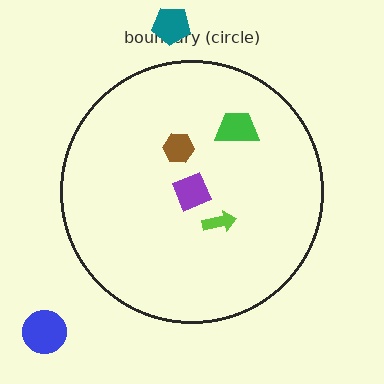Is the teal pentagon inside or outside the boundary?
Outside.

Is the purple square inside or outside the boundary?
Inside.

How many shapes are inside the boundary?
4 inside, 2 outside.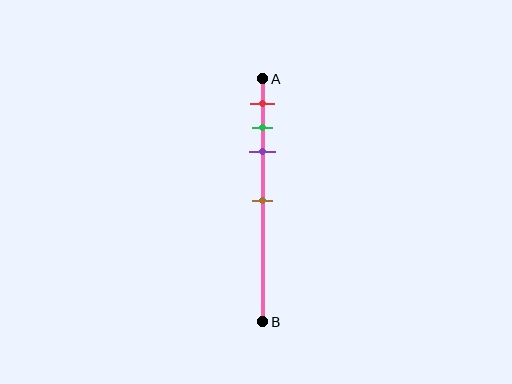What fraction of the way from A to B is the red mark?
The red mark is approximately 10% (0.1) of the way from A to B.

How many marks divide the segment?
There are 4 marks dividing the segment.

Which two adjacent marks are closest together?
The green and purple marks are the closest adjacent pair.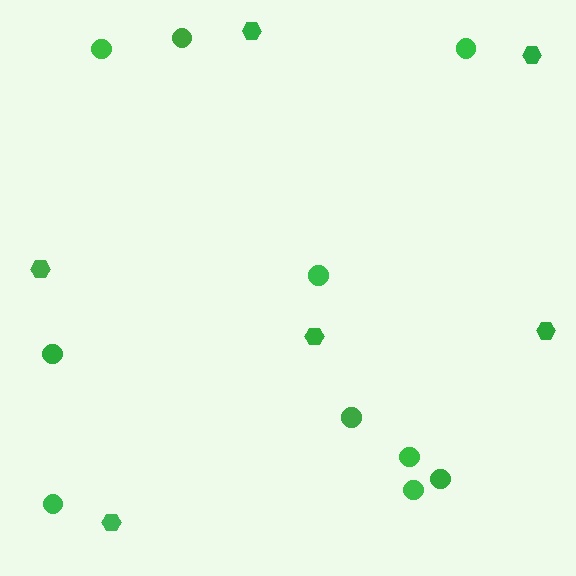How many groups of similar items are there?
There are 2 groups: one group of hexagons (6) and one group of circles (10).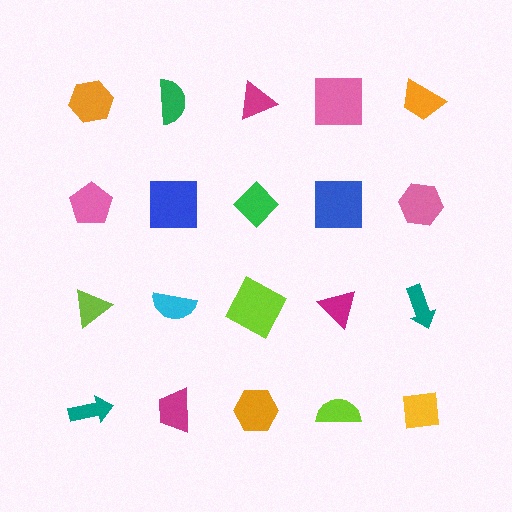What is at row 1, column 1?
An orange hexagon.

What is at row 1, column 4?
A pink square.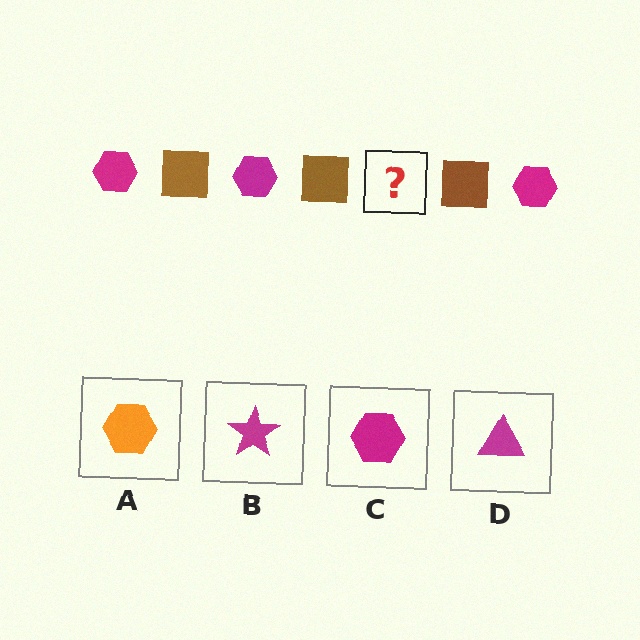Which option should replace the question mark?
Option C.